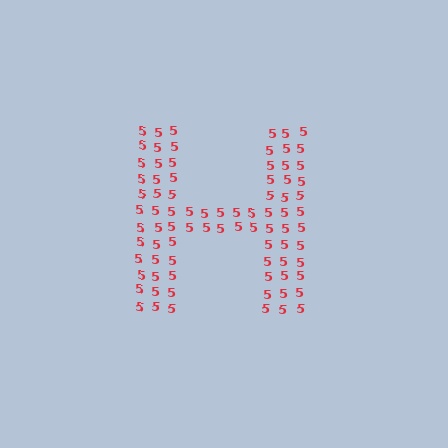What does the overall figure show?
The overall figure shows the letter H.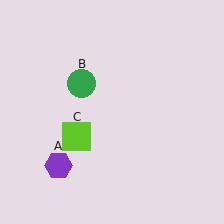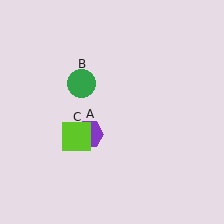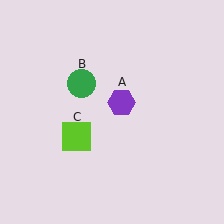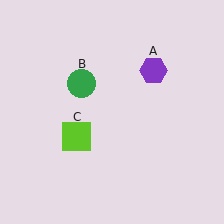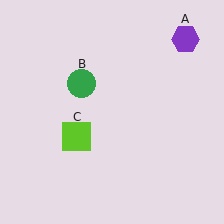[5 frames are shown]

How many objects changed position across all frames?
1 object changed position: purple hexagon (object A).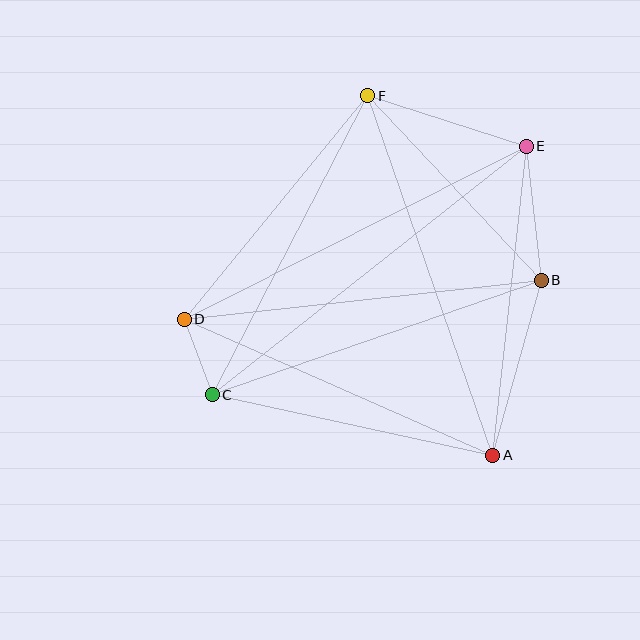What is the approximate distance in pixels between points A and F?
The distance between A and F is approximately 380 pixels.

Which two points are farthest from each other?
Points C and E are farthest from each other.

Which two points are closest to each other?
Points C and D are closest to each other.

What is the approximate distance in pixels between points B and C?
The distance between B and C is approximately 349 pixels.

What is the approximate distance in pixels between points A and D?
The distance between A and D is approximately 337 pixels.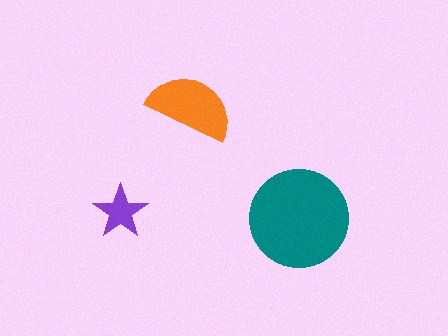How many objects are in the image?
There are 3 objects in the image.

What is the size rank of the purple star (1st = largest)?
3rd.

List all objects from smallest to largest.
The purple star, the orange semicircle, the teal circle.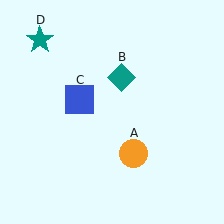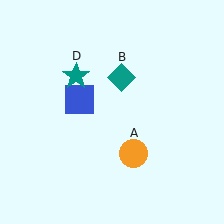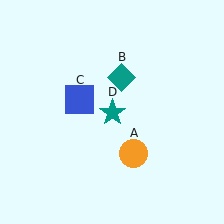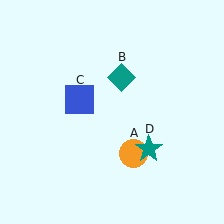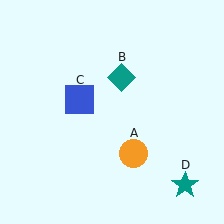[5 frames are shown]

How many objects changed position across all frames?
1 object changed position: teal star (object D).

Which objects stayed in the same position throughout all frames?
Orange circle (object A) and teal diamond (object B) and blue square (object C) remained stationary.